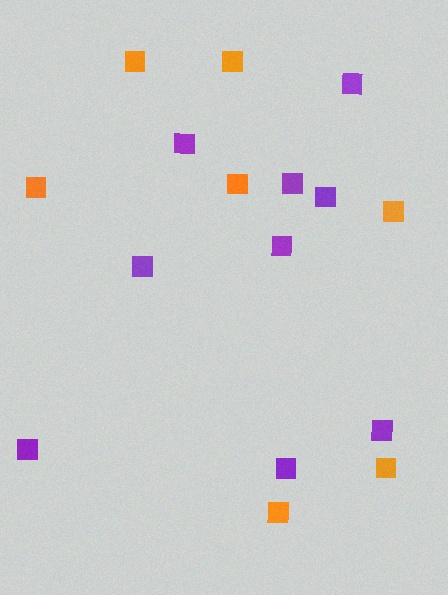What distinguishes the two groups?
There are 2 groups: one group of orange squares (7) and one group of purple squares (9).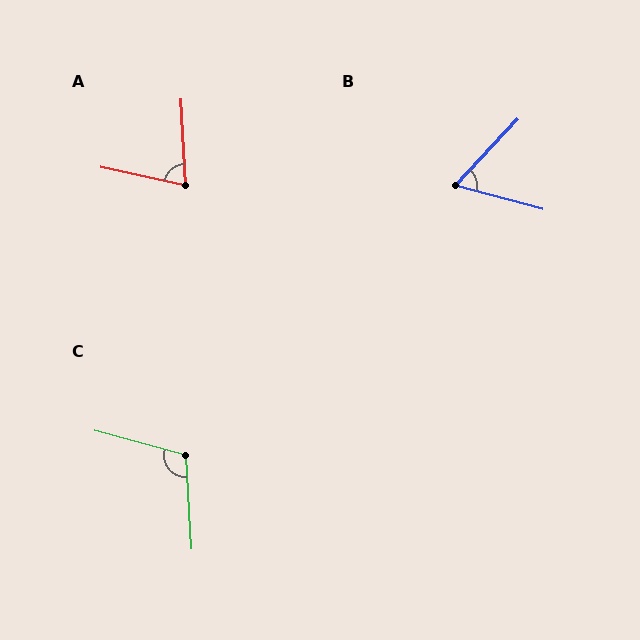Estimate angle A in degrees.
Approximately 75 degrees.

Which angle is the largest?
C, at approximately 109 degrees.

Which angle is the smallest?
B, at approximately 62 degrees.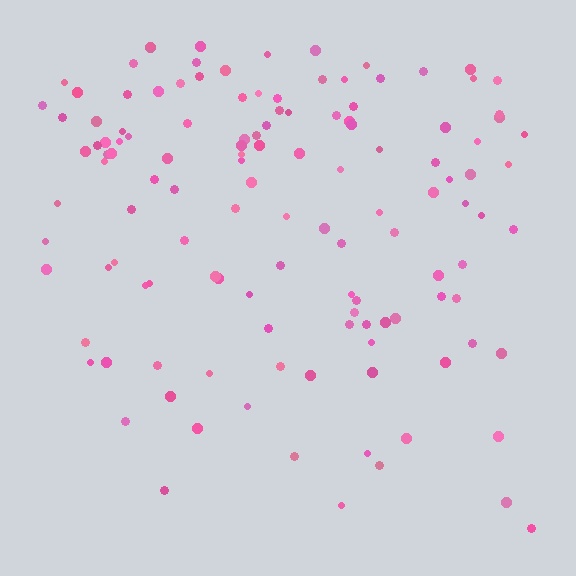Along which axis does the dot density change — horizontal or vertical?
Vertical.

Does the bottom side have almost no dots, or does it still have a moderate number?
Still a moderate number, just noticeably fewer than the top.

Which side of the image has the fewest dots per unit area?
The bottom.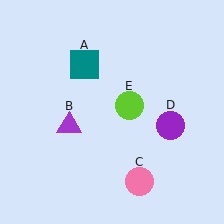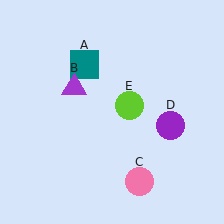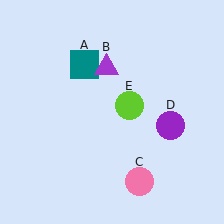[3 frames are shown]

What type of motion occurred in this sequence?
The purple triangle (object B) rotated clockwise around the center of the scene.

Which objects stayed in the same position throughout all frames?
Teal square (object A) and pink circle (object C) and purple circle (object D) and lime circle (object E) remained stationary.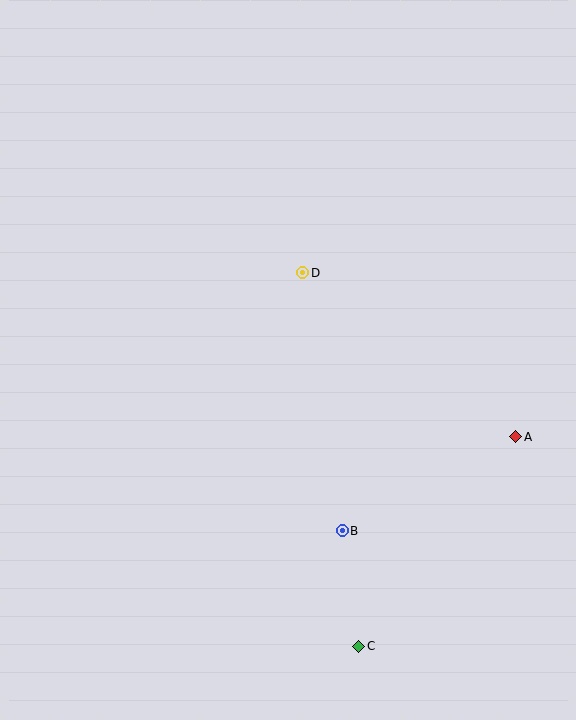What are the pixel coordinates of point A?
Point A is at (516, 437).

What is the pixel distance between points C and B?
The distance between C and B is 117 pixels.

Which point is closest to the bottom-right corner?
Point C is closest to the bottom-right corner.